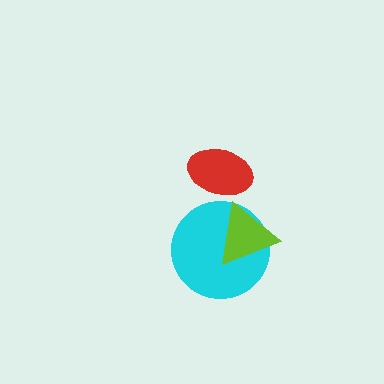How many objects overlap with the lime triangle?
1 object overlaps with the lime triangle.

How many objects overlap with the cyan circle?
1 object overlaps with the cyan circle.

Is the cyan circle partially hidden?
Yes, it is partially covered by another shape.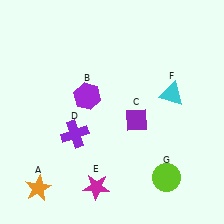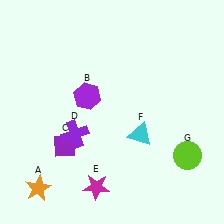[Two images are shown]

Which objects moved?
The objects that moved are: the purple diamond (C), the cyan triangle (F), the lime circle (G).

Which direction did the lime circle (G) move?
The lime circle (G) moved up.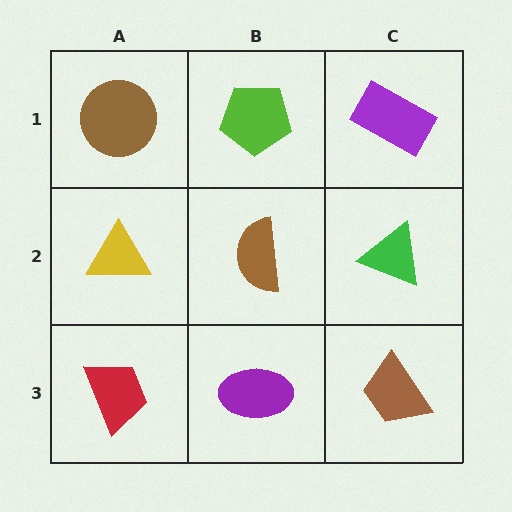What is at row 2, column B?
A brown semicircle.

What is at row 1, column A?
A brown circle.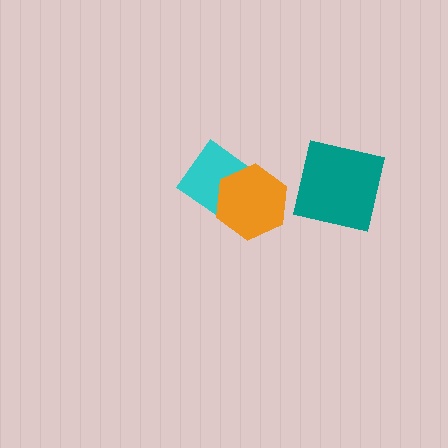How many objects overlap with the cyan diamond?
1 object overlaps with the cyan diamond.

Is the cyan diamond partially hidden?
Yes, it is partially covered by another shape.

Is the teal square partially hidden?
No, no other shape covers it.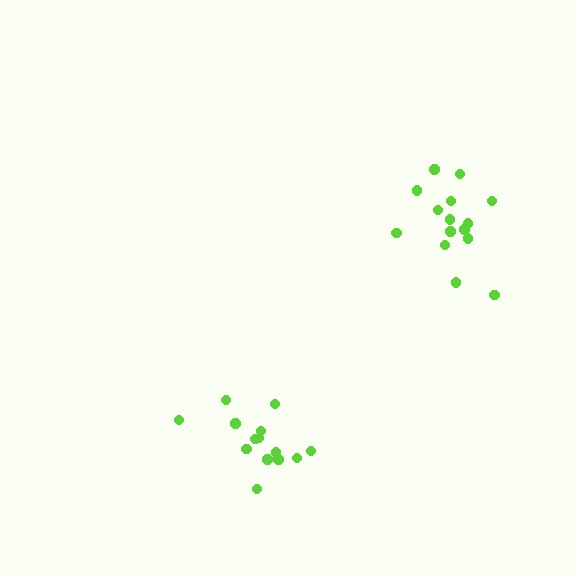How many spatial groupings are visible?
There are 2 spatial groupings.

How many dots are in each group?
Group 1: 14 dots, Group 2: 15 dots (29 total).